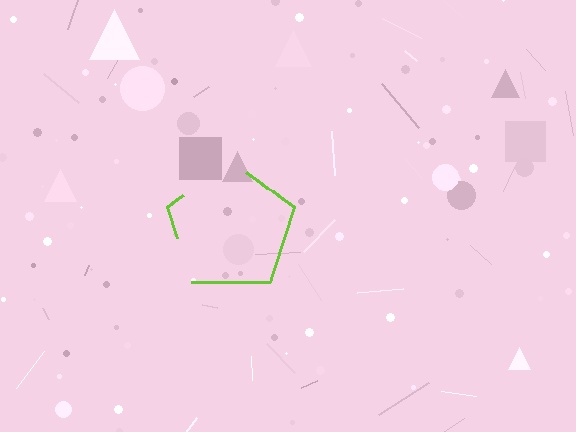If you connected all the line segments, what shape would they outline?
They would outline a pentagon.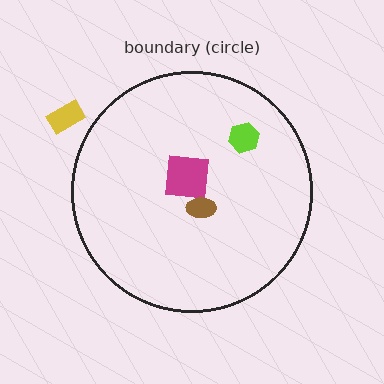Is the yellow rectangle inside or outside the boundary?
Outside.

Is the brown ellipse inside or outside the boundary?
Inside.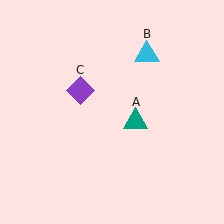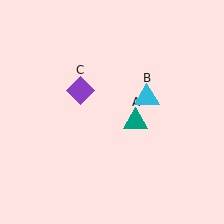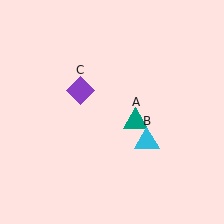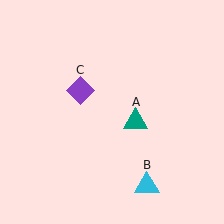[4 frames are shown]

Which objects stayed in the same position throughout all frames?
Teal triangle (object A) and purple diamond (object C) remained stationary.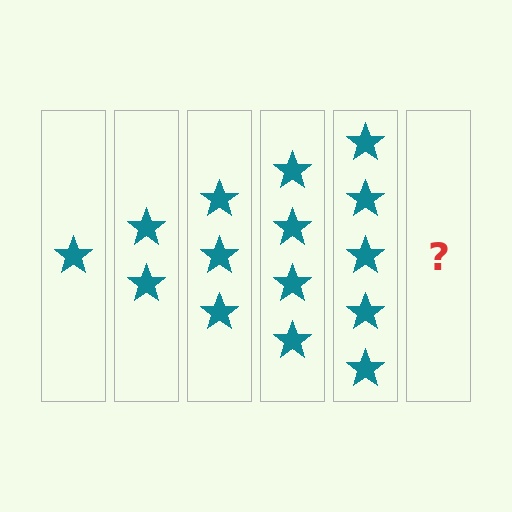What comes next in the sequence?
The next element should be 6 stars.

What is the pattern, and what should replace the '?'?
The pattern is that each step adds one more star. The '?' should be 6 stars.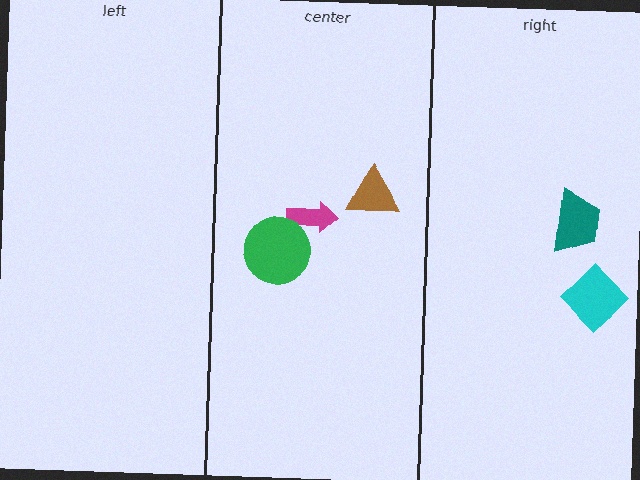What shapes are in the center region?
The magenta arrow, the brown triangle, the green circle.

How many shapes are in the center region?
3.